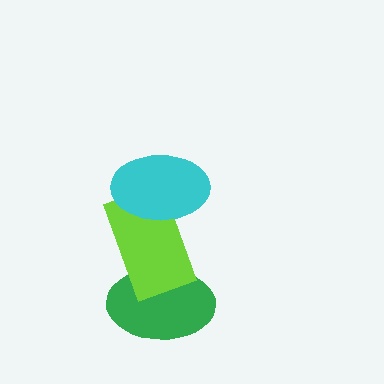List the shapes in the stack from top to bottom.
From top to bottom: the cyan ellipse, the lime rectangle, the green ellipse.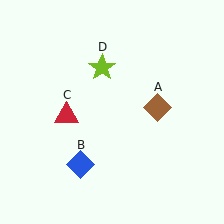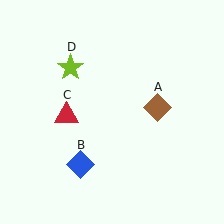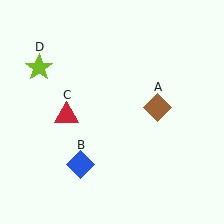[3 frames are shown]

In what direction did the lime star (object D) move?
The lime star (object D) moved left.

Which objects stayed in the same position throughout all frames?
Brown diamond (object A) and blue diamond (object B) and red triangle (object C) remained stationary.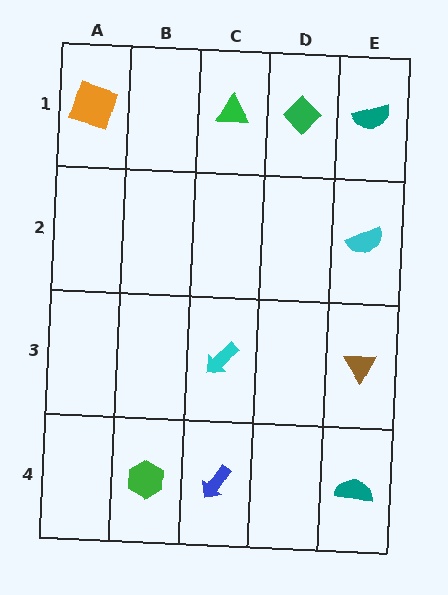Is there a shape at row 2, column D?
No, that cell is empty.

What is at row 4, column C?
A blue arrow.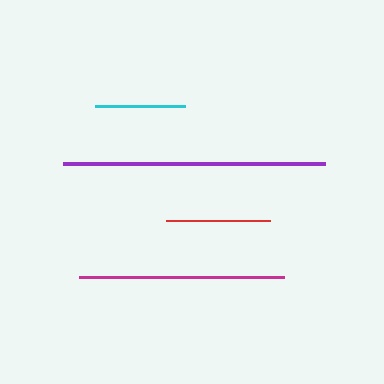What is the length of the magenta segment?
The magenta segment is approximately 205 pixels long.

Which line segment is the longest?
The purple line is the longest at approximately 262 pixels.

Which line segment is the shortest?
The cyan line is the shortest at approximately 90 pixels.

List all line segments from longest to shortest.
From longest to shortest: purple, magenta, red, cyan.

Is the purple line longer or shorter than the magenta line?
The purple line is longer than the magenta line.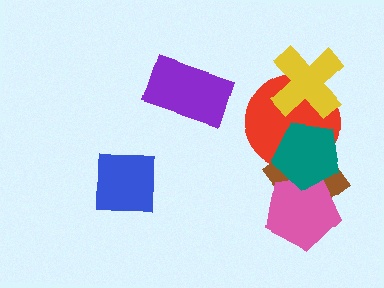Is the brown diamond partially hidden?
Yes, it is partially covered by another shape.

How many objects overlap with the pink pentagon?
2 objects overlap with the pink pentagon.